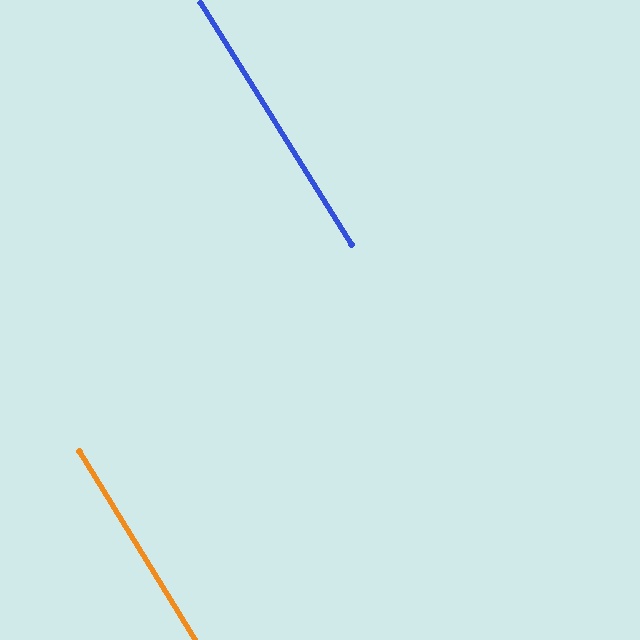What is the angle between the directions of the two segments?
Approximately 0 degrees.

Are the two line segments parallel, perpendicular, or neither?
Parallel — their directions differ by only 0.4°.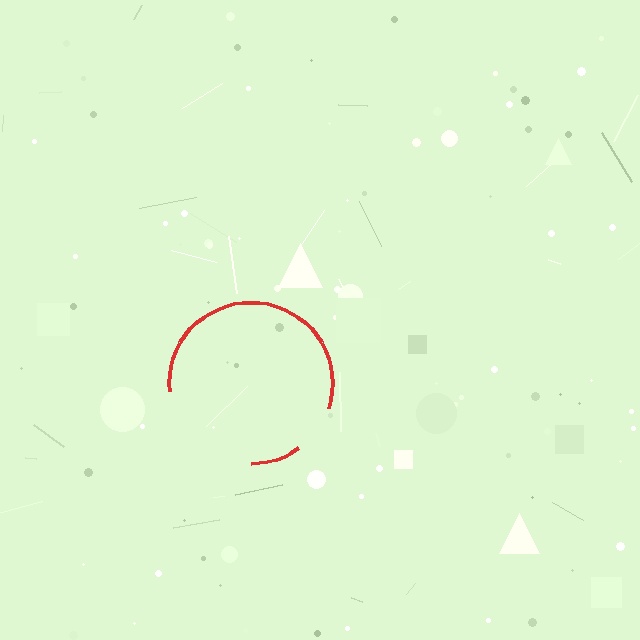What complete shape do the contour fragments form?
The contour fragments form a circle.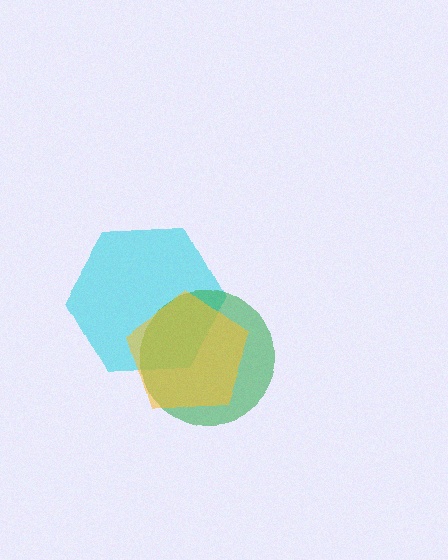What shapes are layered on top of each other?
The layered shapes are: a cyan hexagon, a green circle, a yellow pentagon.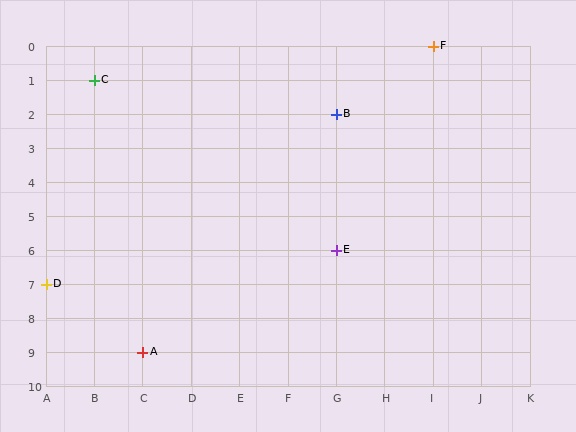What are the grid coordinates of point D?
Point D is at grid coordinates (A, 7).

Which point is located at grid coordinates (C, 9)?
Point A is at (C, 9).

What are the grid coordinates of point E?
Point E is at grid coordinates (G, 6).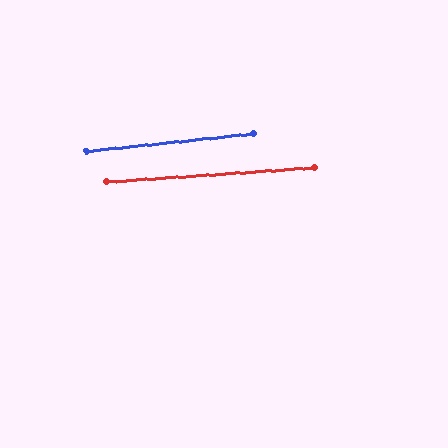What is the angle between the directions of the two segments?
Approximately 2 degrees.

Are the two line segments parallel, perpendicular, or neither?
Parallel — their directions differ by only 1.8°.